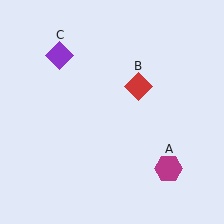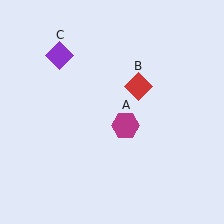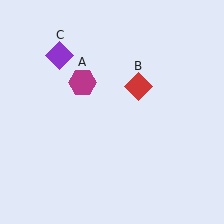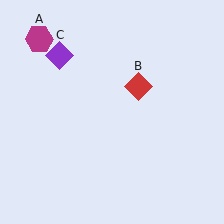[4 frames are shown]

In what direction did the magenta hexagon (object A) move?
The magenta hexagon (object A) moved up and to the left.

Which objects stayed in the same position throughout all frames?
Red diamond (object B) and purple diamond (object C) remained stationary.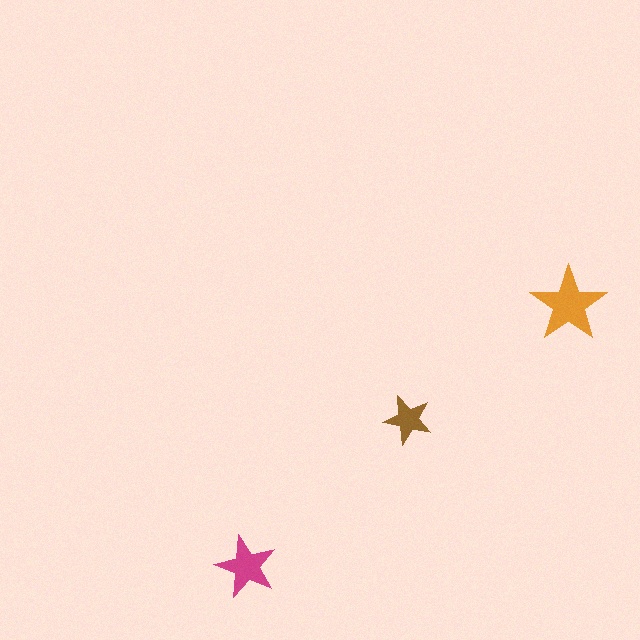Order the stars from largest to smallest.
the orange one, the magenta one, the brown one.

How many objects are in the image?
There are 3 objects in the image.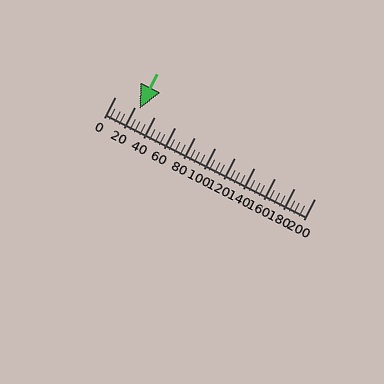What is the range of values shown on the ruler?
The ruler shows values from 0 to 200.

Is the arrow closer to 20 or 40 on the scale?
The arrow is closer to 20.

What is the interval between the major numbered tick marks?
The major tick marks are spaced 20 units apart.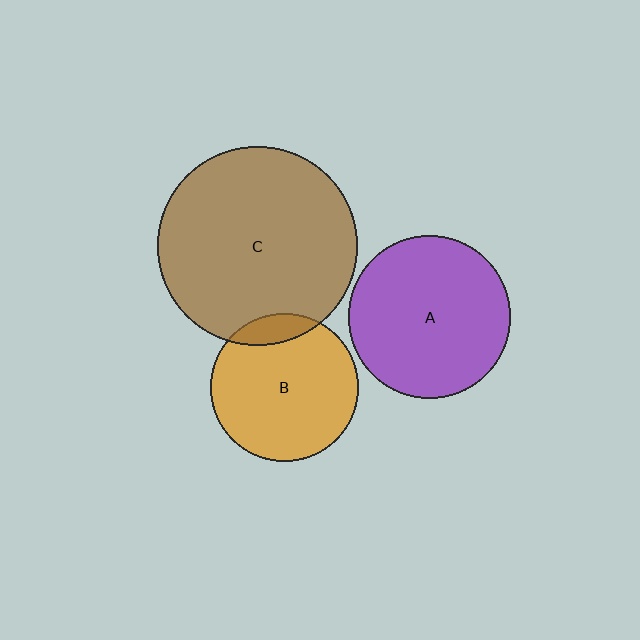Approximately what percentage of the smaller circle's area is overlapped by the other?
Approximately 10%.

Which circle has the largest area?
Circle C (brown).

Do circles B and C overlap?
Yes.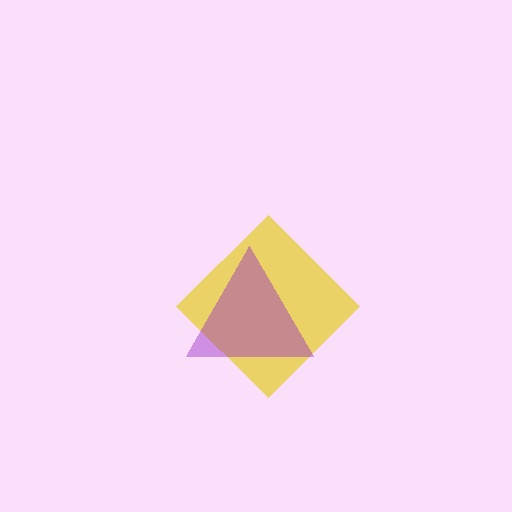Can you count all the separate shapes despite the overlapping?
Yes, there are 2 separate shapes.